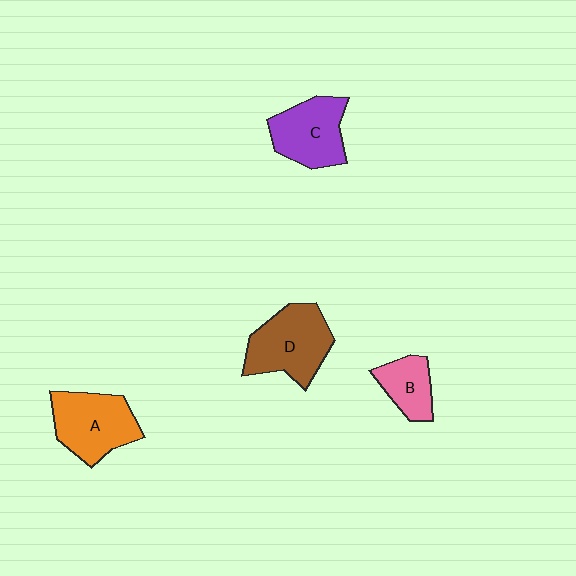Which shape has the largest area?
Shape D (brown).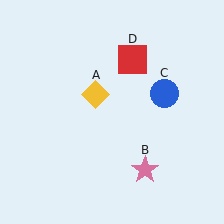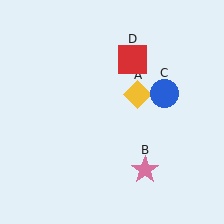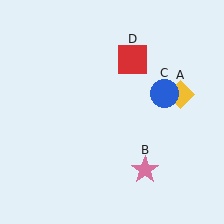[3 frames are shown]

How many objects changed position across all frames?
1 object changed position: yellow diamond (object A).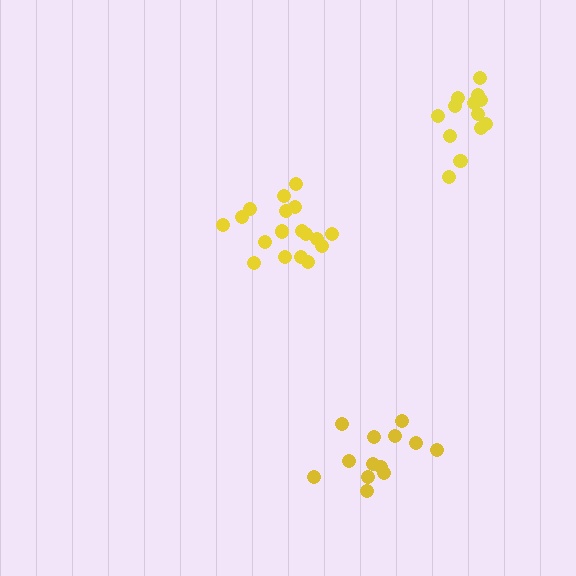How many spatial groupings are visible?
There are 3 spatial groupings.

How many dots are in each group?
Group 1: 13 dots, Group 2: 18 dots, Group 3: 13 dots (44 total).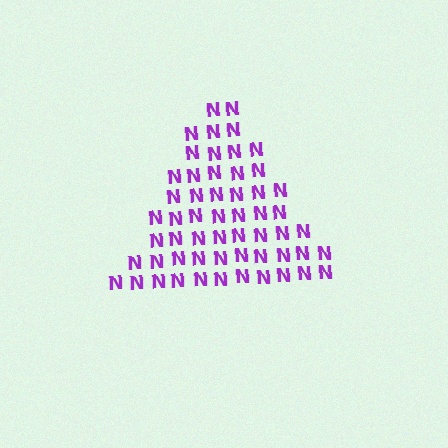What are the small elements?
The small elements are letter N's.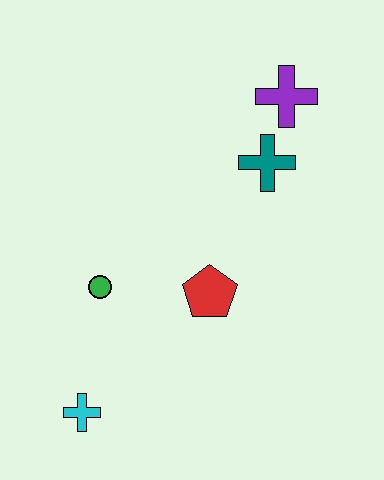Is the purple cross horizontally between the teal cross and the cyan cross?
No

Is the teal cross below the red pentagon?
No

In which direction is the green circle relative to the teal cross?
The green circle is to the left of the teal cross.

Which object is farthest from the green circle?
The purple cross is farthest from the green circle.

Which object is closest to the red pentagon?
The green circle is closest to the red pentagon.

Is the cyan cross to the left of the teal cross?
Yes